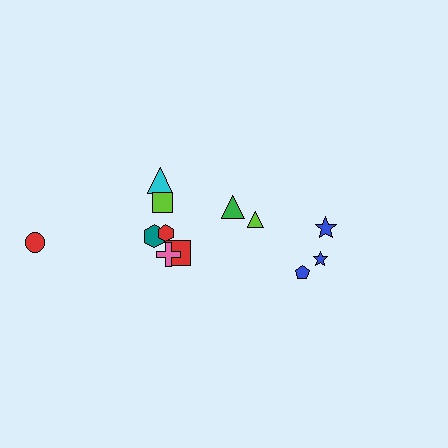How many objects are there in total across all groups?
There are 12 objects.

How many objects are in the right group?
There are 4 objects.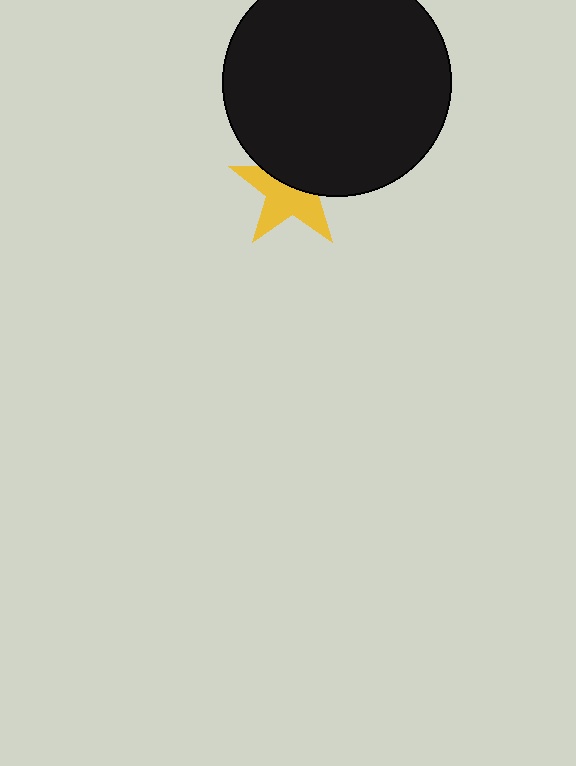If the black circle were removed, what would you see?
You would see the complete yellow star.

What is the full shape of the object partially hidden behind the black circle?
The partially hidden object is a yellow star.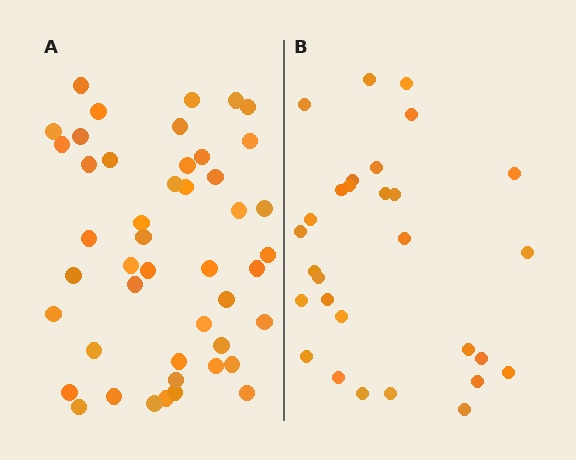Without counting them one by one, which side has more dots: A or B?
Region A (the left region) has more dots.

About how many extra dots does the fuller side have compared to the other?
Region A has approximately 15 more dots than region B.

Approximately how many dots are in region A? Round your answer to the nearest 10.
About 50 dots. (The exact count is 46, which rounds to 50.)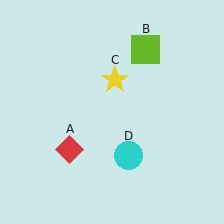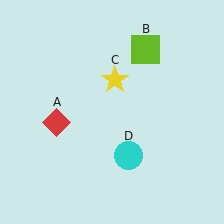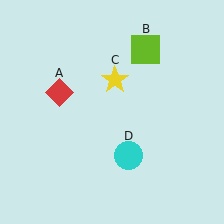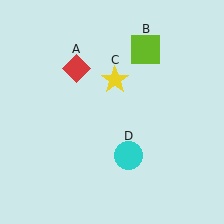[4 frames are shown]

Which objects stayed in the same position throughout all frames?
Lime square (object B) and yellow star (object C) and cyan circle (object D) remained stationary.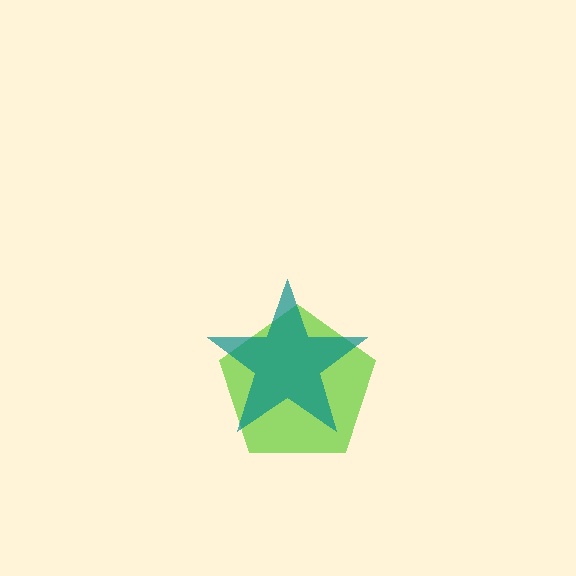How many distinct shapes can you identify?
There are 2 distinct shapes: a lime pentagon, a teal star.